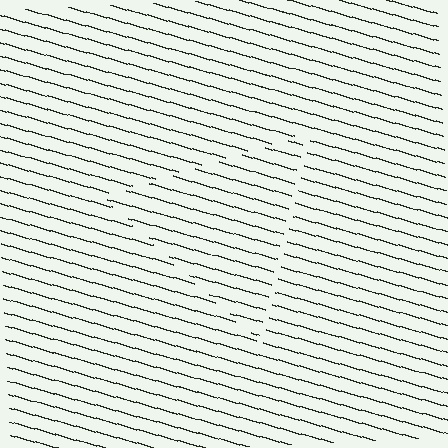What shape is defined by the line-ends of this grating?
An illusory triangle. The interior of the shape contains the same grating, shifted by half a period — the contour is defined by the phase discontinuity where line-ends from the inner and outer gratings abut.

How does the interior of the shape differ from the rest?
The interior of the shape contains the same grating, shifted by half a period — the contour is defined by the phase discontinuity where line-ends from the inner and outer gratings abut.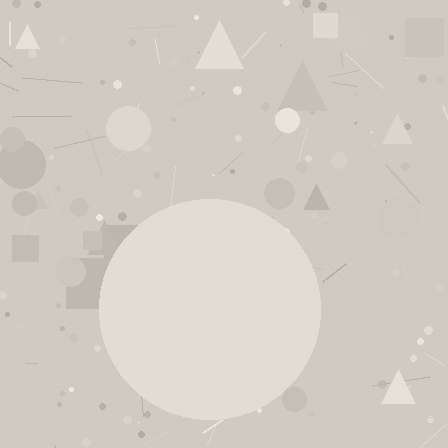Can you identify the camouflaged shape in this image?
The camouflaged shape is a circle.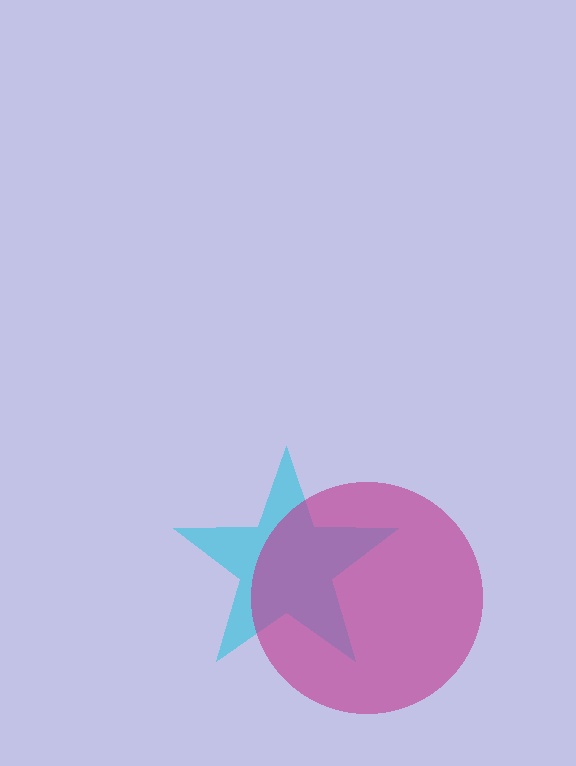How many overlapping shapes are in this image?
There are 2 overlapping shapes in the image.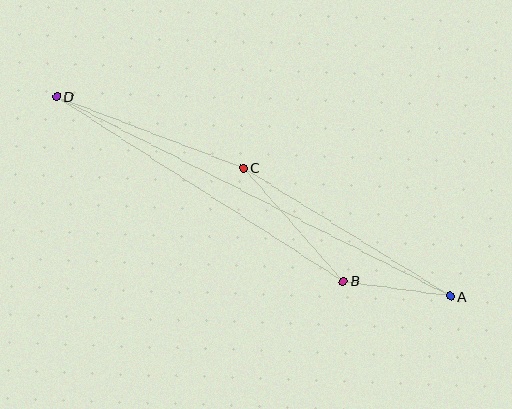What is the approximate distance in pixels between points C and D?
The distance between C and D is approximately 200 pixels.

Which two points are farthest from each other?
Points A and D are farthest from each other.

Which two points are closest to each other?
Points A and B are closest to each other.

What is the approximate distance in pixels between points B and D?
The distance between B and D is approximately 341 pixels.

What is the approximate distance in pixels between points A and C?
The distance between A and C is approximately 243 pixels.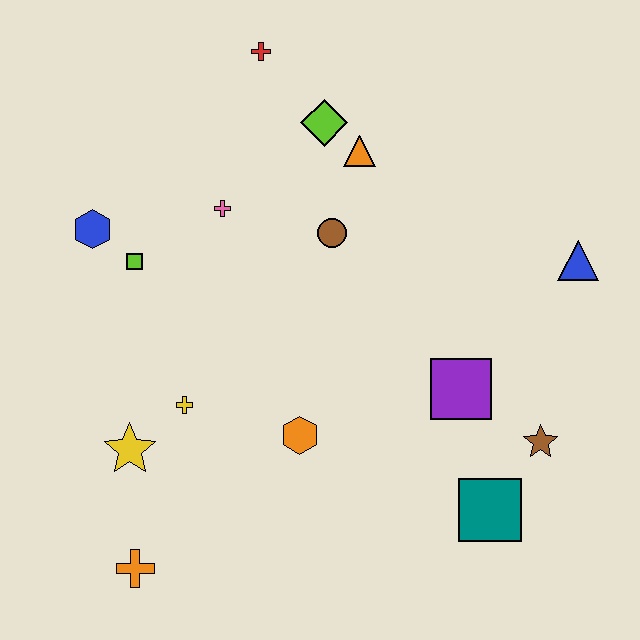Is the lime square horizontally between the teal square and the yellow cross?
No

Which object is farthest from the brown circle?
The orange cross is farthest from the brown circle.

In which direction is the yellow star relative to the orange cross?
The yellow star is above the orange cross.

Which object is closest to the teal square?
The brown star is closest to the teal square.